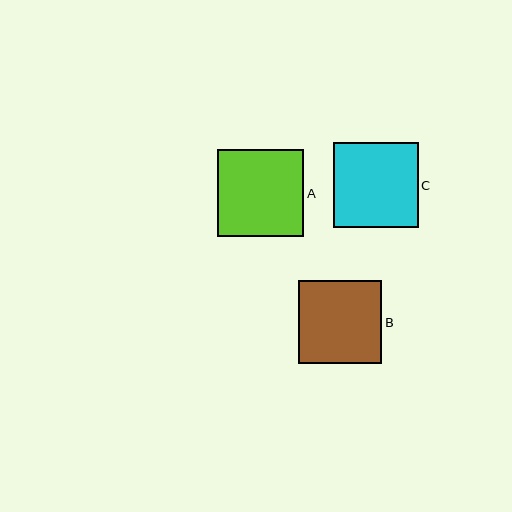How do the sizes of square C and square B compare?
Square C and square B are approximately the same size.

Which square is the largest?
Square A is the largest with a size of approximately 86 pixels.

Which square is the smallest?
Square B is the smallest with a size of approximately 83 pixels.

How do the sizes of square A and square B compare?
Square A and square B are approximately the same size.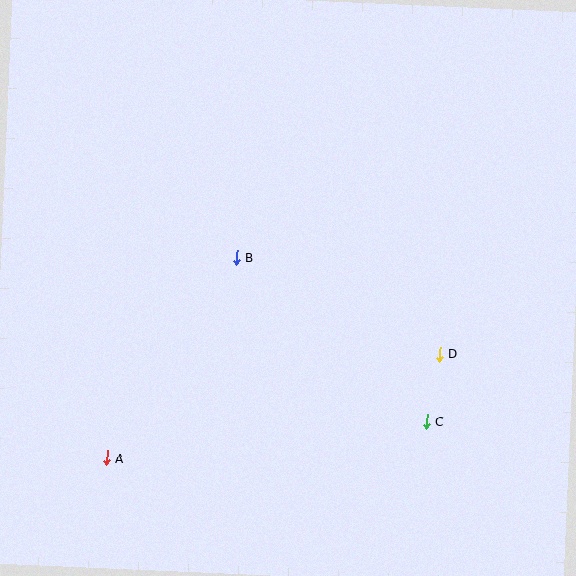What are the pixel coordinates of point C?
Point C is at (426, 421).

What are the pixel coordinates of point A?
Point A is at (107, 458).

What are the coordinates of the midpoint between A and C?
The midpoint between A and C is at (267, 440).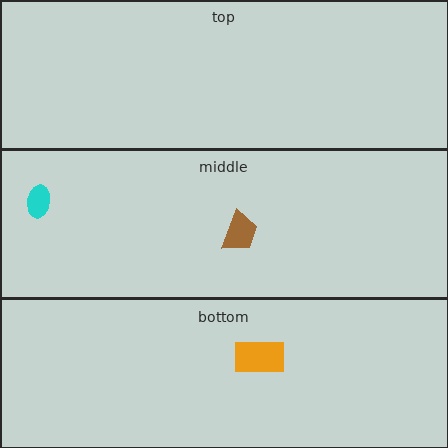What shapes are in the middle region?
The brown trapezoid, the cyan ellipse.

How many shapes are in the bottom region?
1.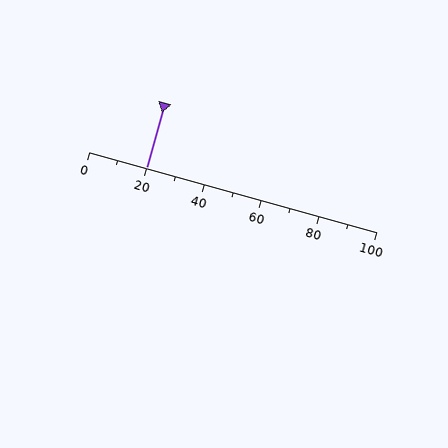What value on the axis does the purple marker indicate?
The marker indicates approximately 20.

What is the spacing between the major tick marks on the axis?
The major ticks are spaced 20 apart.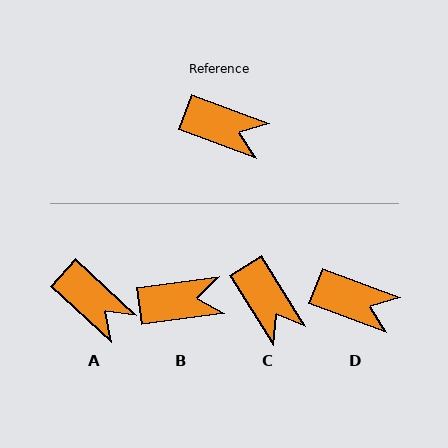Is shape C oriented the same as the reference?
No, it is off by about 37 degrees.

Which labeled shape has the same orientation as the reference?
D.